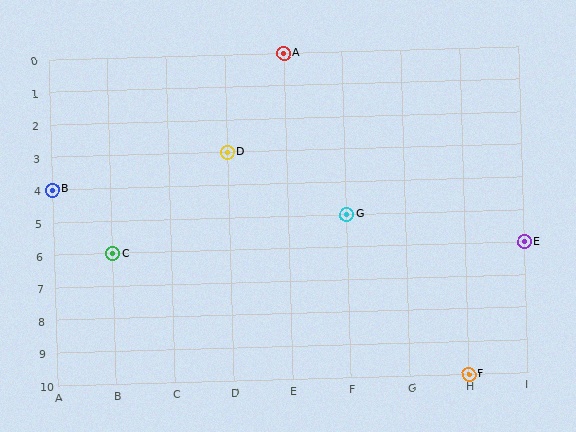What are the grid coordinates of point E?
Point E is at grid coordinates (I, 6).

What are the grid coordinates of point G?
Point G is at grid coordinates (F, 5).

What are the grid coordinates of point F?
Point F is at grid coordinates (H, 10).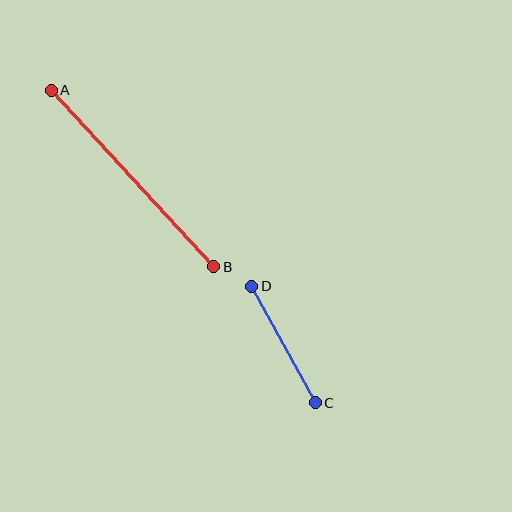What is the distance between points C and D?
The distance is approximately 133 pixels.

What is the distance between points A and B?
The distance is approximately 240 pixels.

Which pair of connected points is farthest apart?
Points A and B are farthest apart.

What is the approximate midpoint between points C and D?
The midpoint is at approximately (283, 345) pixels.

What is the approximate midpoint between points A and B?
The midpoint is at approximately (133, 178) pixels.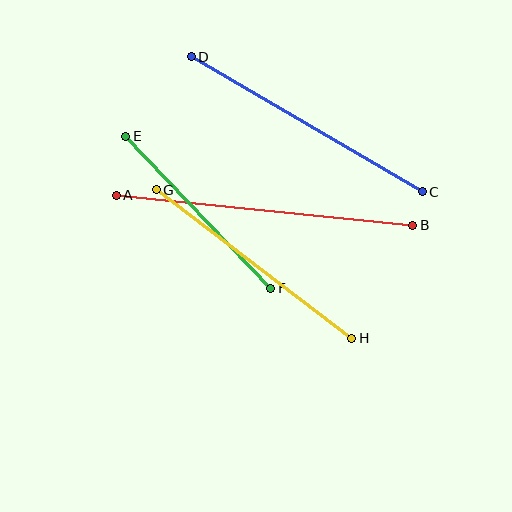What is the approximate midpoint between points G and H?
The midpoint is at approximately (254, 264) pixels.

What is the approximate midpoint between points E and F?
The midpoint is at approximately (198, 212) pixels.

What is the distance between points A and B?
The distance is approximately 298 pixels.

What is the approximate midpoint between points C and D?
The midpoint is at approximately (307, 124) pixels.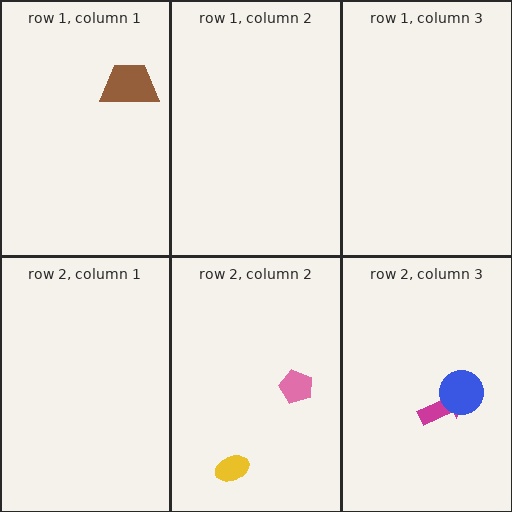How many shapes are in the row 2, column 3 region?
2.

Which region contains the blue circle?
The row 2, column 3 region.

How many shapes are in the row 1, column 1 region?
1.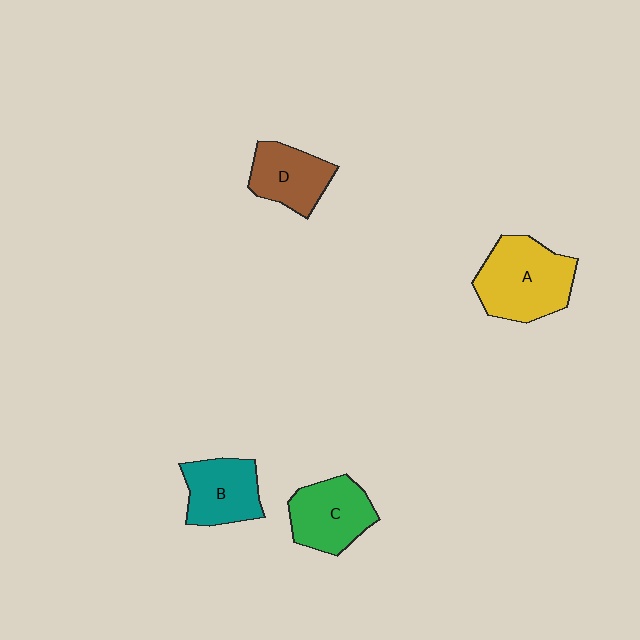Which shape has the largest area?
Shape A (yellow).